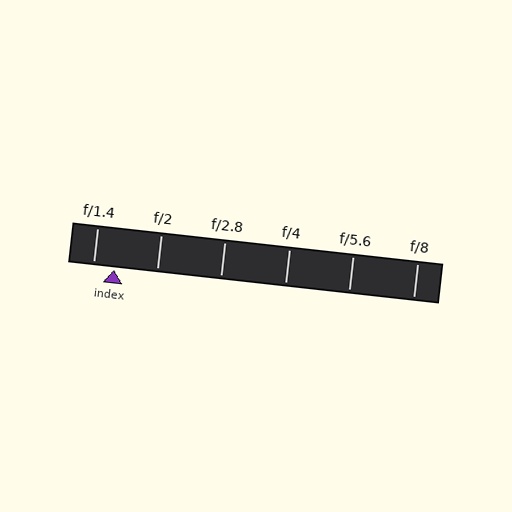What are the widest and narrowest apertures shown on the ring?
The widest aperture shown is f/1.4 and the narrowest is f/8.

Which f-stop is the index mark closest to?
The index mark is closest to f/1.4.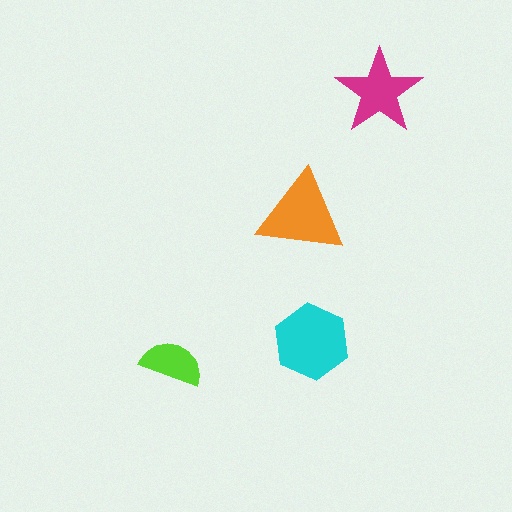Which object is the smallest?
The lime semicircle.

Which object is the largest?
The cyan hexagon.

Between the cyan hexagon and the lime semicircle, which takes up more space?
The cyan hexagon.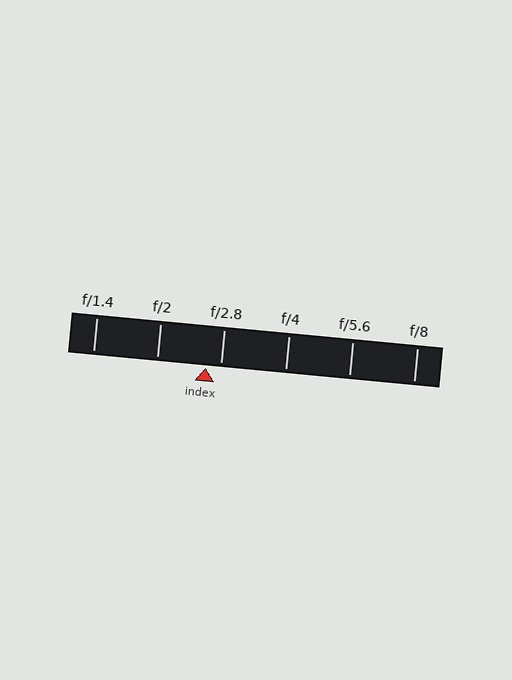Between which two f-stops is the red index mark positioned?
The index mark is between f/2 and f/2.8.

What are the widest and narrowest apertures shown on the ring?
The widest aperture shown is f/1.4 and the narrowest is f/8.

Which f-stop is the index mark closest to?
The index mark is closest to f/2.8.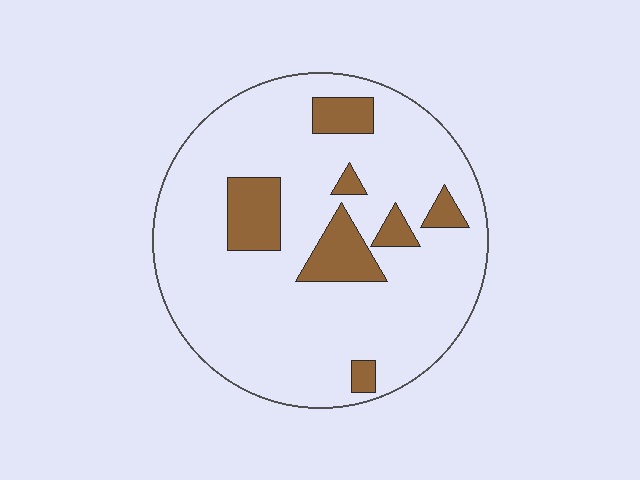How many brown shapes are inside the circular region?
7.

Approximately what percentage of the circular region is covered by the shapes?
Approximately 15%.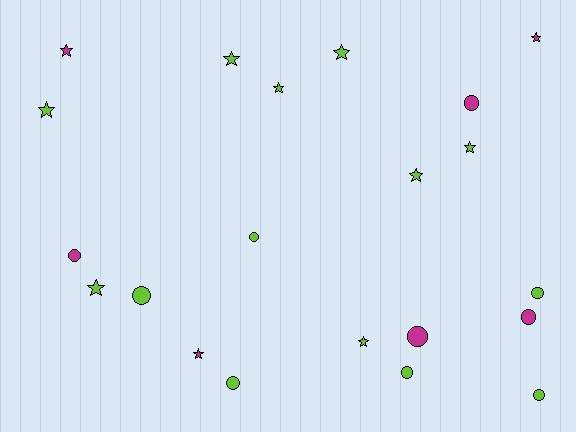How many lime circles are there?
There are 6 lime circles.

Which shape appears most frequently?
Star, with 11 objects.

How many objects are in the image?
There are 21 objects.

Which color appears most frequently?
Lime, with 14 objects.